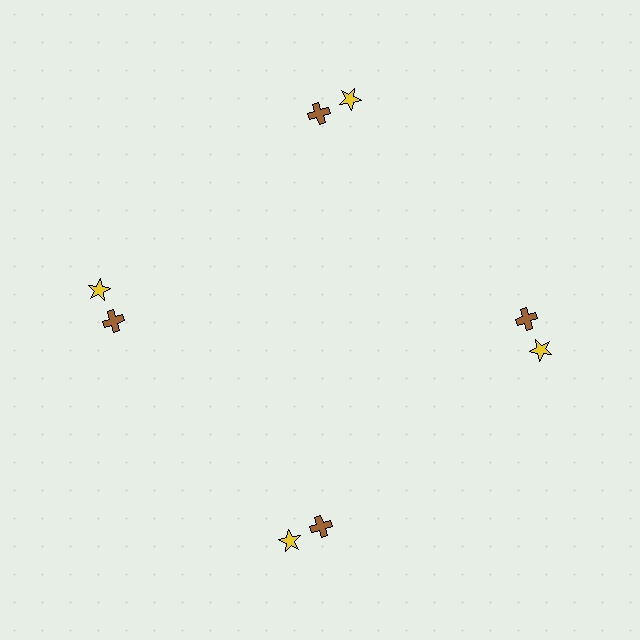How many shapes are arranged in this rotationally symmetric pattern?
There are 8 shapes, arranged in 4 groups of 2.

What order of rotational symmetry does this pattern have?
This pattern has 4-fold rotational symmetry.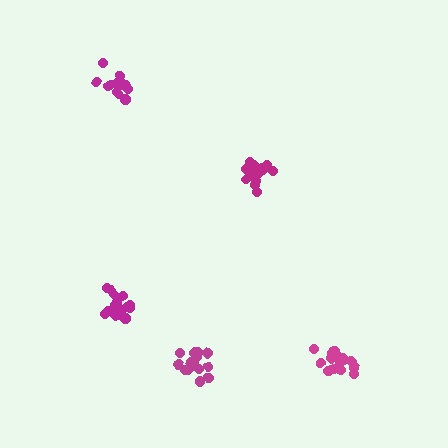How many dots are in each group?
Group 1: 15 dots, Group 2: 17 dots, Group 3: 18 dots, Group 4: 19 dots, Group 5: 17 dots (86 total).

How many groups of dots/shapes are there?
There are 5 groups.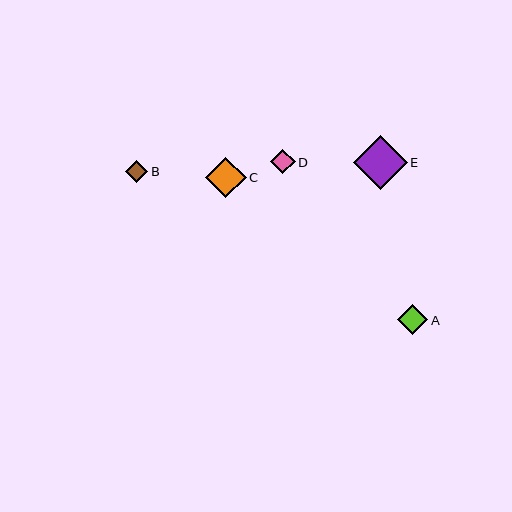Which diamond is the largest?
Diamond E is the largest with a size of approximately 54 pixels.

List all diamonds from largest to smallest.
From largest to smallest: E, C, A, D, B.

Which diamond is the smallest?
Diamond B is the smallest with a size of approximately 22 pixels.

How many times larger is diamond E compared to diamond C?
Diamond E is approximately 1.3 times the size of diamond C.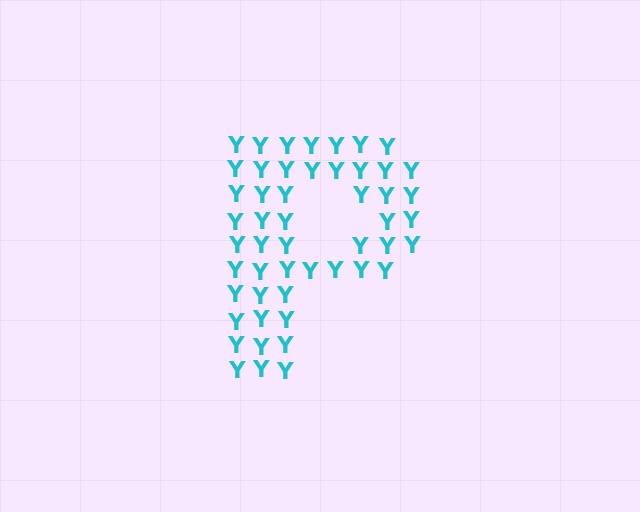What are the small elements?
The small elements are letter Y's.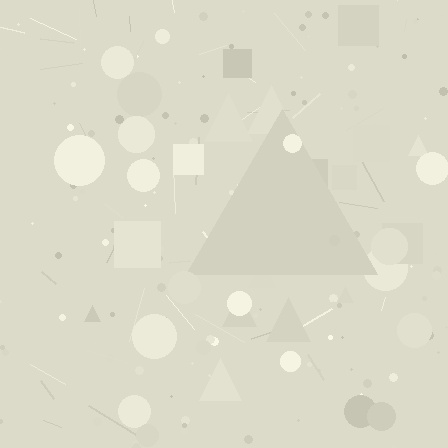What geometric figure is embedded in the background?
A triangle is embedded in the background.